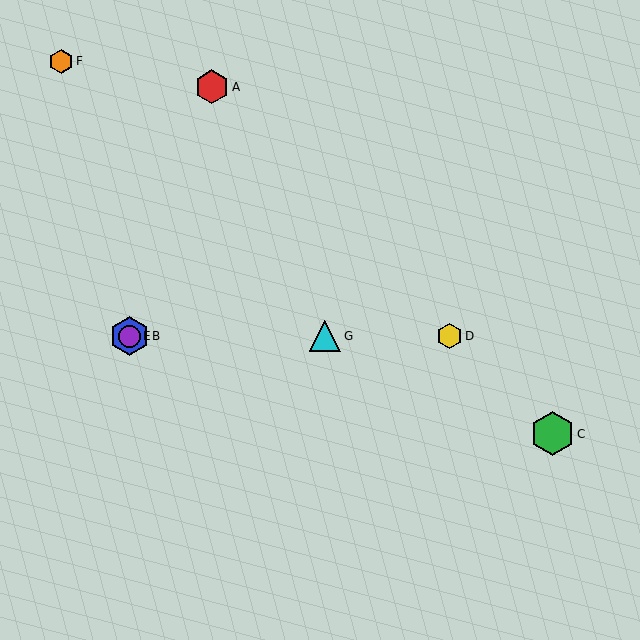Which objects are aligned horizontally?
Objects B, D, E, G are aligned horizontally.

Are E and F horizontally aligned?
No, E is at y≈336 and F is at y≈61.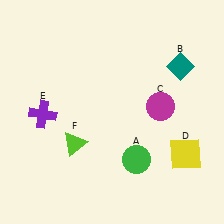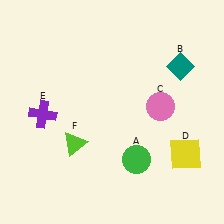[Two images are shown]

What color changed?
The circle (C) changed from magenta in Image 1 to pink in Image 2.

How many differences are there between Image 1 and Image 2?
There is 1 difference between the two images.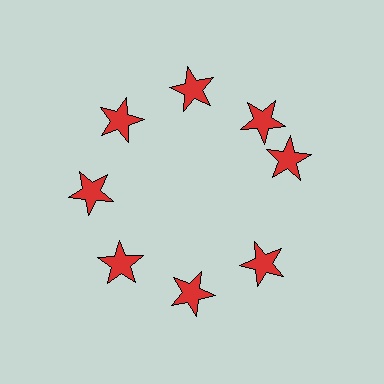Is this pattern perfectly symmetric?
No. The 8 red stars are arranged in a ring, but one element near the 3 o'clock position is rotated out of alignment along the ring, breaking the 8-fold rotational symmetry.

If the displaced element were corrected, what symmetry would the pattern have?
It would have 8-fold rotational symmetry — the pattern would map onto itself every 45 degrees.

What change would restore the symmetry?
The symmetry would be restored by rotating it back into even spacing with its neighbors so that all 8 stars sit at equal angles and equal distance from the center.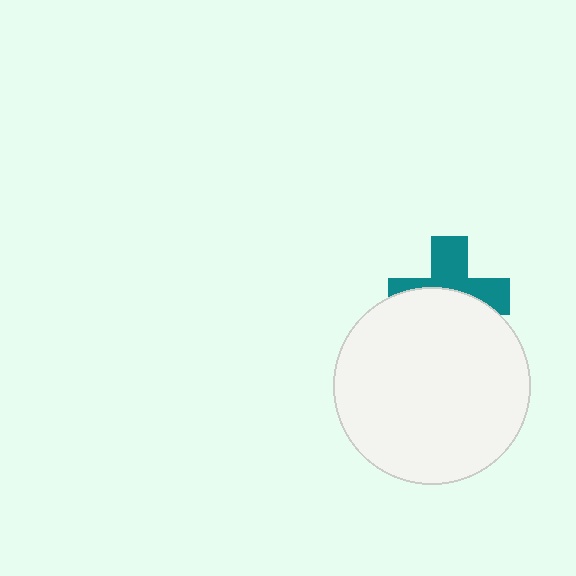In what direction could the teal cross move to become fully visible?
The teal cross could move up. That would shift it out from behind the white circle entirely.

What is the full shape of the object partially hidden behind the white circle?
The partially hidden object is a teal cross.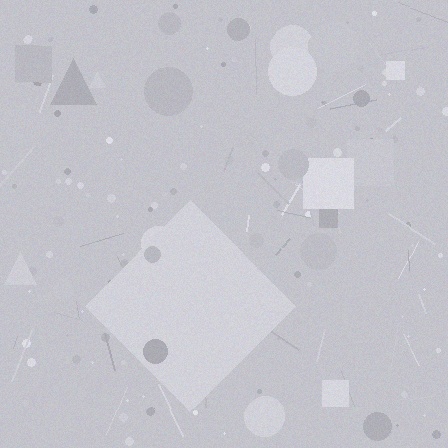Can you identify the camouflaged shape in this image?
The camouflaged shape is a diamond.